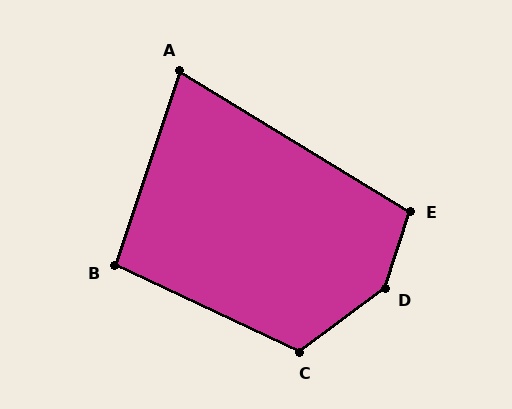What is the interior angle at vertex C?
Approximately 118 degrees (obtuse).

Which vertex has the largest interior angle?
D, at approximately 144 degrees.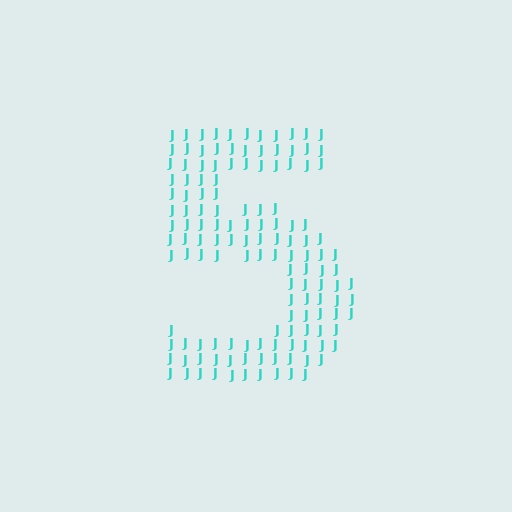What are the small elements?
The small elements are letter J's.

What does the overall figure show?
The overall figure shows the digit 5.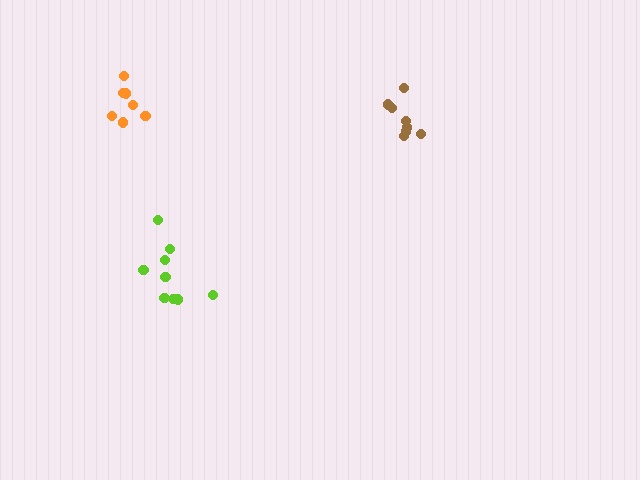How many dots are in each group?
Group 1: 9 dots, Group 2: 7 dots, Group 3: 9 dots (25 total).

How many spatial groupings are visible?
There are 3 spatial groupings.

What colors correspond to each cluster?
The clusters are colored: lime, orange, brown.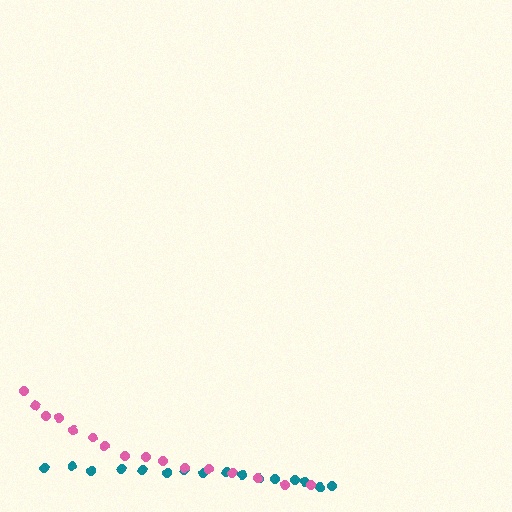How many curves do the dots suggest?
There are 2 distinct paths.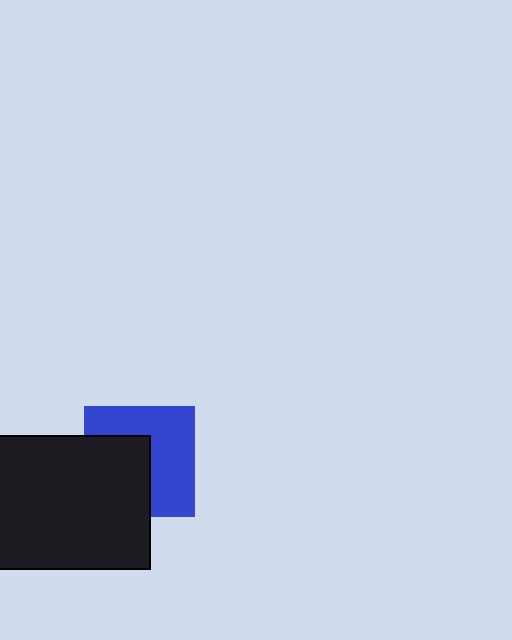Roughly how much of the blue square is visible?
About half of it is visible (roughly 56%).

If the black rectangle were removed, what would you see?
You would see the complete blue square.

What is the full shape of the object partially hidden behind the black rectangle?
The partially hidden object is a blue square.